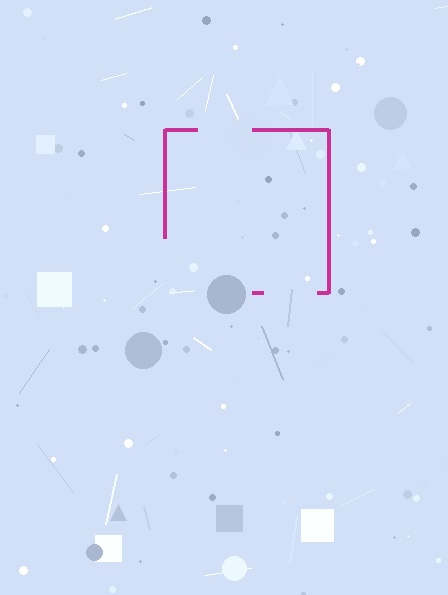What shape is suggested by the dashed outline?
The dashed outline suggests a square.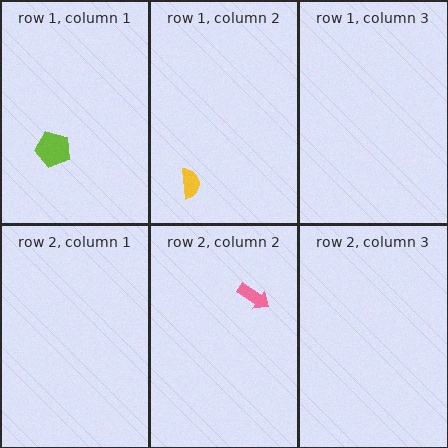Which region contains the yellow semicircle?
The row 1, column 2 region.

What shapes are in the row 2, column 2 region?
The pink arrow.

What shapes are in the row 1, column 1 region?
The lime pentagon.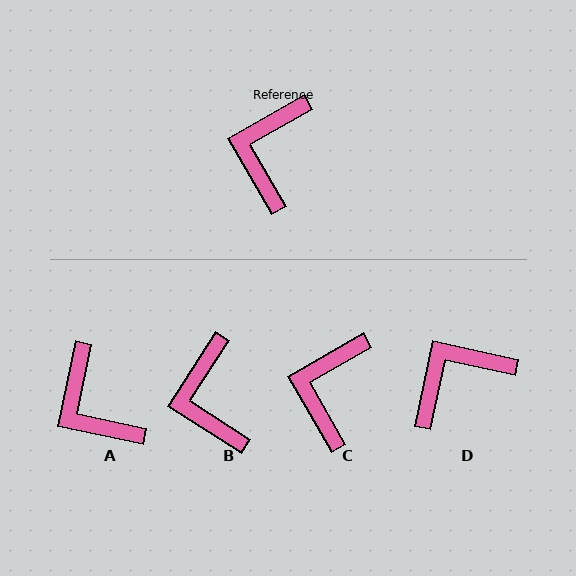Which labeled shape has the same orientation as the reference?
C.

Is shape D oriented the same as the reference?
No, it is off by about 42 degrees.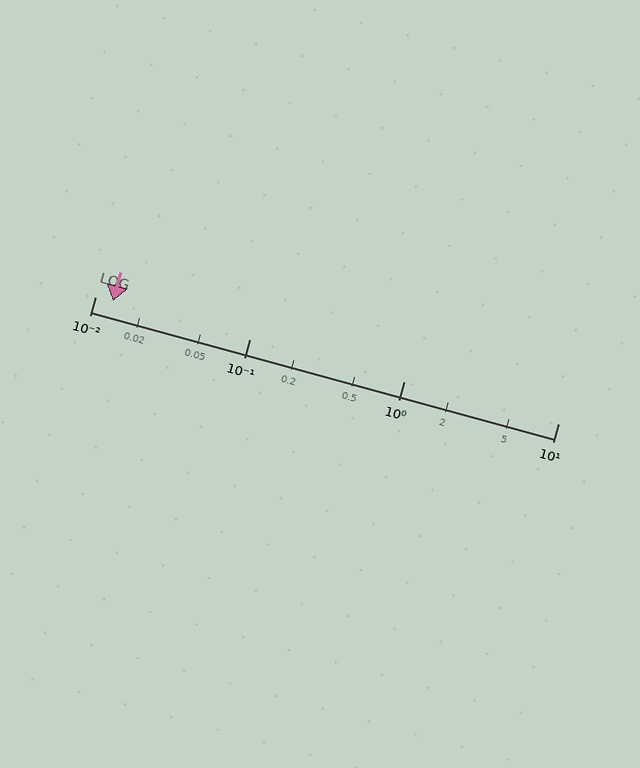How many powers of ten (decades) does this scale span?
The scale spans 3 decades, from 0.01 to 10.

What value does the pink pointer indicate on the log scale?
The pointer indicates approximately 0.013.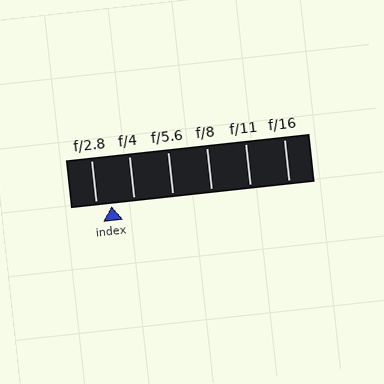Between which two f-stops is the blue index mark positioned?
The index mark is between f/2.8 and f/4.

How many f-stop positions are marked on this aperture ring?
There are 6 f-stop positions marked.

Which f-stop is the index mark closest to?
The index mark is closest to f/2.8.